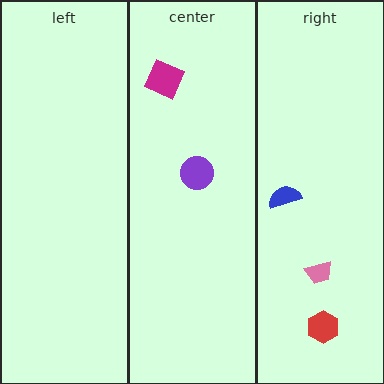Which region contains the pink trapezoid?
The right region.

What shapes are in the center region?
The purple circle, the magenta diamond.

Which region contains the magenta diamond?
The center region.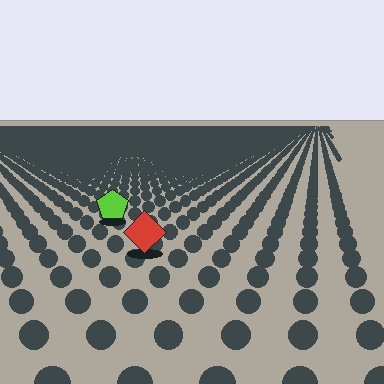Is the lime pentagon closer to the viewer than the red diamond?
No. The red diamond is closer — you can tell from the texture gradient: the ground texture is coarser near it.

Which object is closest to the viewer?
The red diamond is closest. The texture marks near it are larger and more spread out.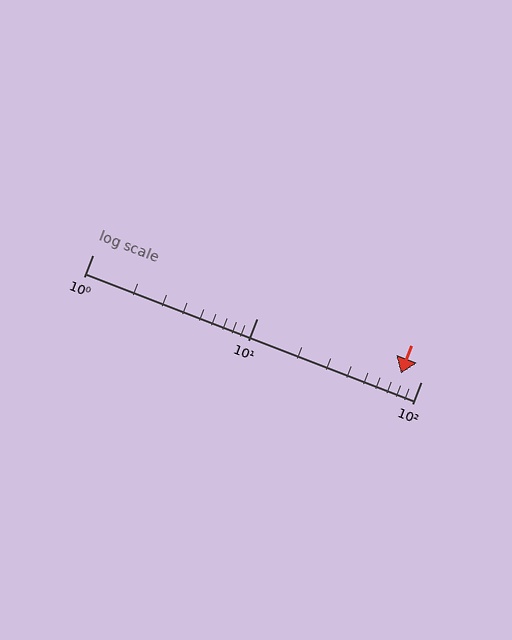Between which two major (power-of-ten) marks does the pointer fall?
The pointer is between 10 and 100.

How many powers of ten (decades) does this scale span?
The scale spans 2 decades, from 1 to 100.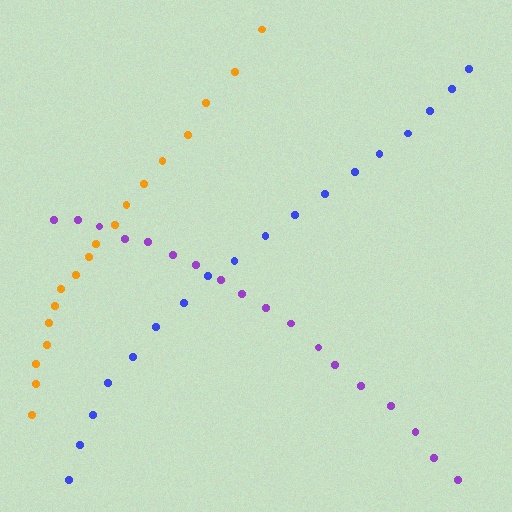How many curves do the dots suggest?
There are 3 distinct paths.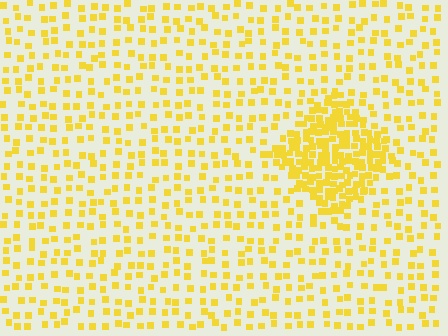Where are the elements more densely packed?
The elements are more densely packed inside the diamond boundary.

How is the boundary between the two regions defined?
The boundary is defined by a change in element density (approximately 2.9x ratio). All elements are the same color, size, and shape.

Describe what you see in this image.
The image contains small yellow elements arranged at two different densities. A diamond-shaped region is visible where the elements are more densely packed than the surrounding area.